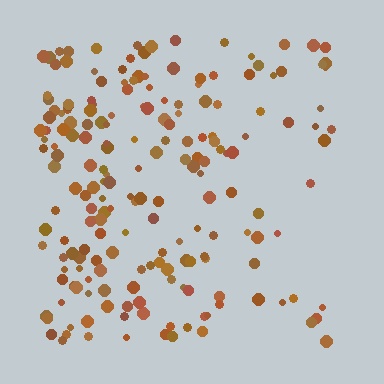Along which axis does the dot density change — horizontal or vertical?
Horizontal.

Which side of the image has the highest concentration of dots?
The left.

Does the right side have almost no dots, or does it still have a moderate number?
Still a moderate number, just noticeably fewer than the left.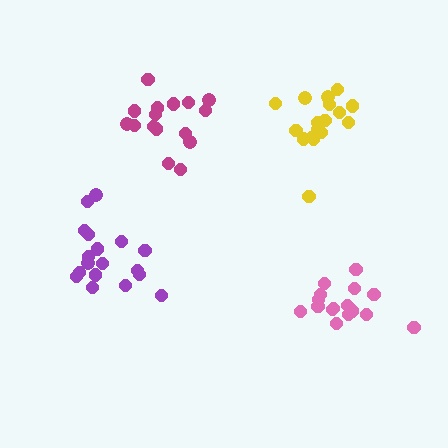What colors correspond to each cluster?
The clusters are colored: purple, yellow, magenta, pink.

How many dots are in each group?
Group 1: 18 dots, Group 2: 17 dots, Group 3: 17 dots, Group 4: 16 dots (68 total).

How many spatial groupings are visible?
There are 4 spatial groupings.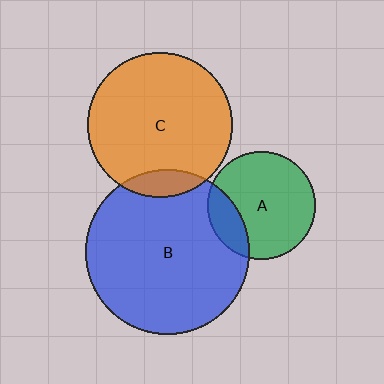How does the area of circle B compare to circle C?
Approximately 1.3 times.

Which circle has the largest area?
Circle B (blue).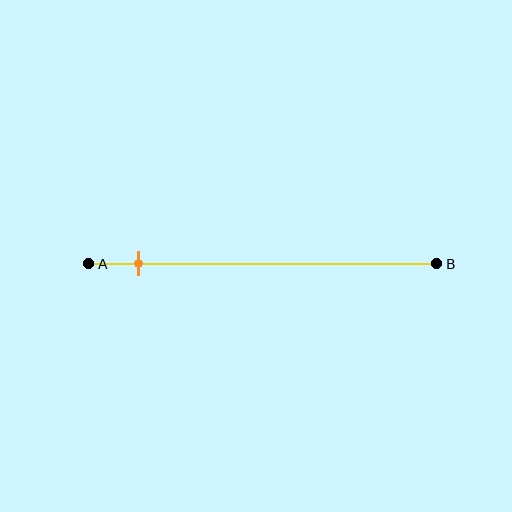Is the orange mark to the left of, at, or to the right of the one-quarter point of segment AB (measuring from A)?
The orange mark is to the left of the one-quarter point of segment AB.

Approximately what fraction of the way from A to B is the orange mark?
The orange mark is approximately 15% of the way from A to B.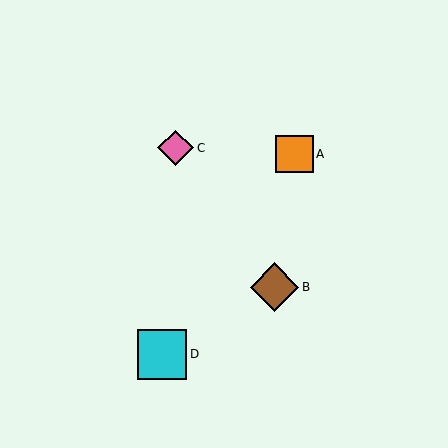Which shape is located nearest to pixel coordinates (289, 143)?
The orange square (labeled A) at (294, 154) is nearest to that location.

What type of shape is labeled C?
Shape C is a pink diamond.